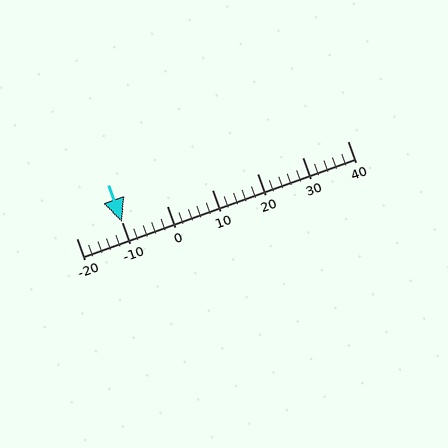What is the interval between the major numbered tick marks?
The major tick marks are spaced 10 units apart.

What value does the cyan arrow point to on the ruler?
The cyan arrow points to approximately -10.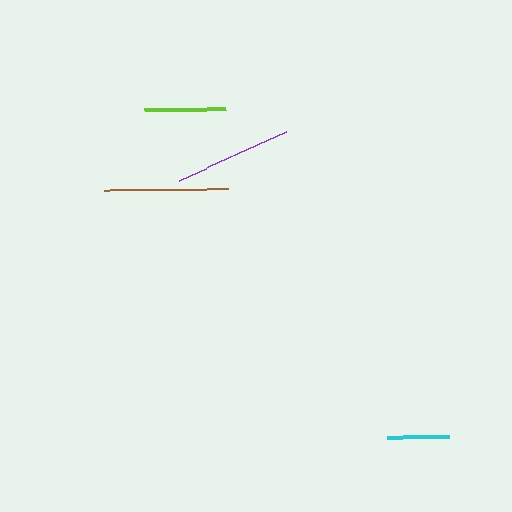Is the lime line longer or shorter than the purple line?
The purple line is longer than the lime line.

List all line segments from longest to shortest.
From longest to shortest: brown, purple, lime, cyan.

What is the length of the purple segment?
The purple segment is approximately 117 pixels long.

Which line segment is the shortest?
The cyan line is the shortest at approximately 62 pixels.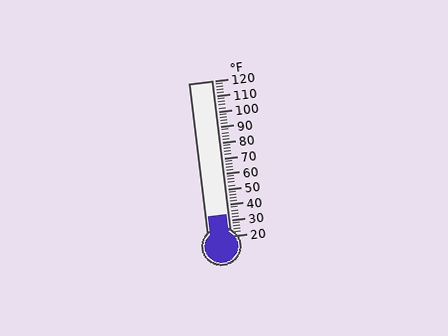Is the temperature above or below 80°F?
The temperature is below 80°F.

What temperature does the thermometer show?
The thermometer shows approximately 34°F.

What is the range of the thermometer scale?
The thermometer scale ranges from 20°F to 120°F.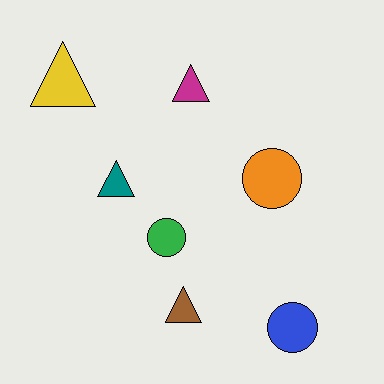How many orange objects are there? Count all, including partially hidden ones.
There is 1 orange object.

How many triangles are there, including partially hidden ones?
There are 4 triangles.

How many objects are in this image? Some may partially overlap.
There are 7 objects.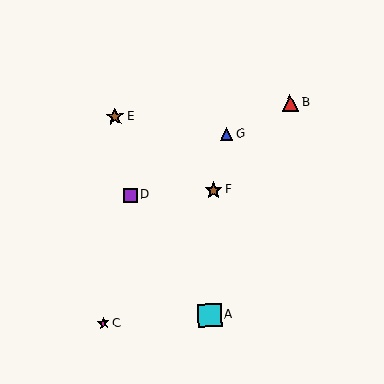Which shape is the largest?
The cyan square (labeled A) is the largest.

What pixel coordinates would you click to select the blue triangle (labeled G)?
Click at (227, 134) to select the blue triangle G.